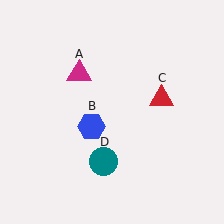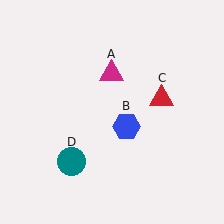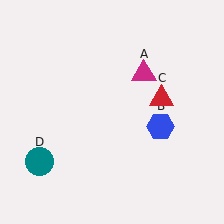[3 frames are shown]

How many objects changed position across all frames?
3 objects changed position: magenta triangle (object A), blue hexagon (object B), teal circle (object D).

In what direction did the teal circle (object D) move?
The teal circle (object D) moved left.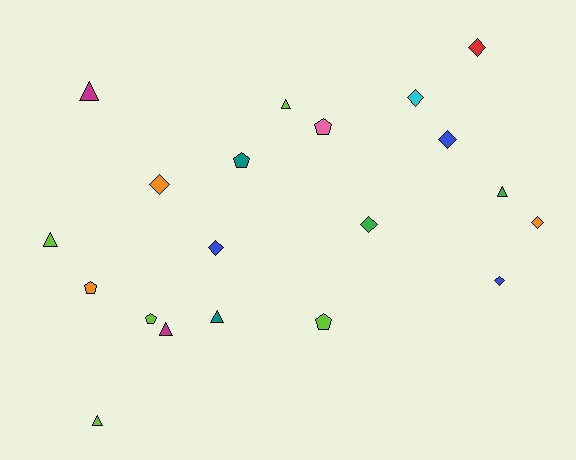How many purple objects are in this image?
There are no purple objects.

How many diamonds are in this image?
There are 8 diamonds.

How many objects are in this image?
There are 20 objects.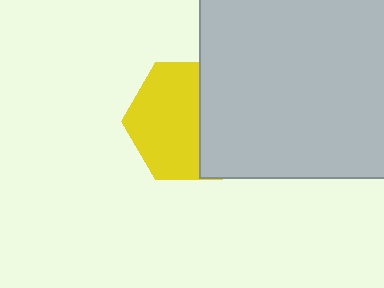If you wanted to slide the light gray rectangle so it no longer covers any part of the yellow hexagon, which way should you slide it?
Slide it right — that is the most direct way to separate the two shapes.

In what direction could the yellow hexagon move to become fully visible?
The yellow hexagon could move left. That would shift it out from behind the light gray rectangle entirely.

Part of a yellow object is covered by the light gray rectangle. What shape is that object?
It is a hexagon.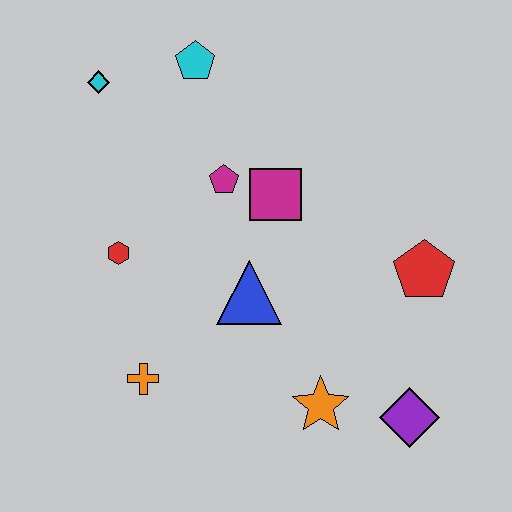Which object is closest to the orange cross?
The red hexagon is closest to the orange cross.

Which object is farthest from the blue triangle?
The cyan diamond is farthest from the blue triangle.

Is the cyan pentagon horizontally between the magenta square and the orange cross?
Yes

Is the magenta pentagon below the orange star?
No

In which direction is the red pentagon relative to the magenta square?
The red pentagon is to the right of the magenta square.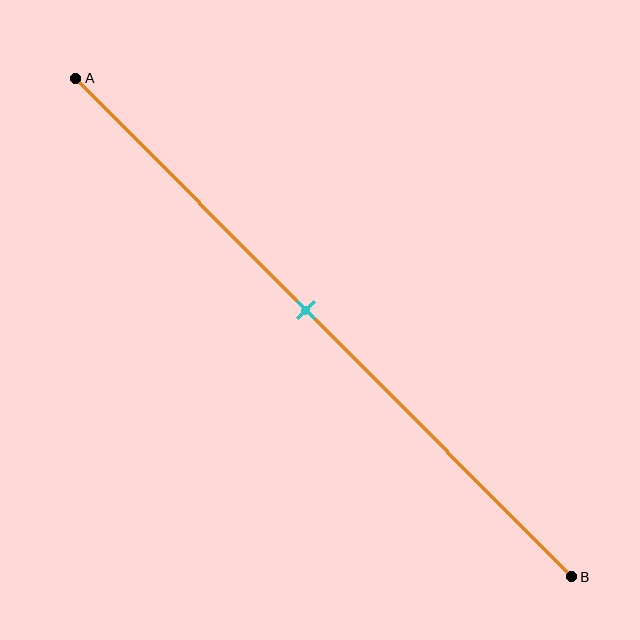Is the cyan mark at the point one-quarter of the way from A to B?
No, the mark is at about 45% from A, not at the 25% one-quarter point.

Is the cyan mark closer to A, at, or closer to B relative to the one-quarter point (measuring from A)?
The cyan mark is closer to point B than the one-quarter point of segment AB.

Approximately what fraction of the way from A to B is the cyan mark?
The cyan mark is approximately 45% of the way from A to B.